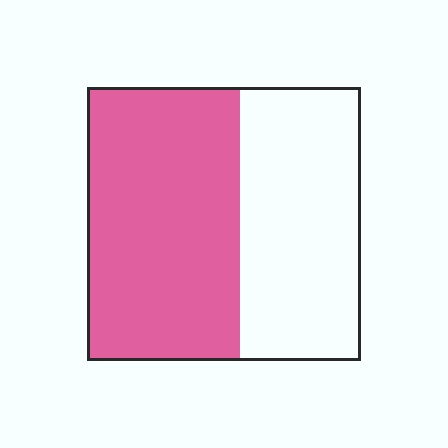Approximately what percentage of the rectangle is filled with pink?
Approximately 55%.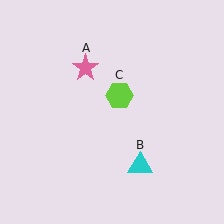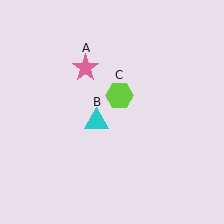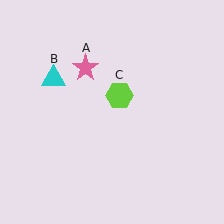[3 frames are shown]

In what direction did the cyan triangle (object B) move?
The cyan triangle (object B) moved up and to the left.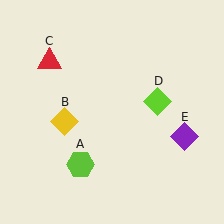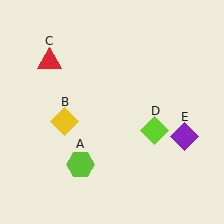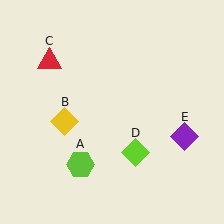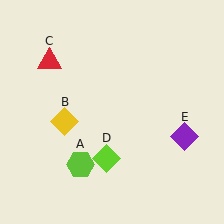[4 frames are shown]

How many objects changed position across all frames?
1 object changed position: lime diamond (object D).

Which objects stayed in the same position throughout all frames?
Lime hexagon (object A) and yellow diamond (object B) and red triangle (object C) and purple diamond (object E) remained stationary.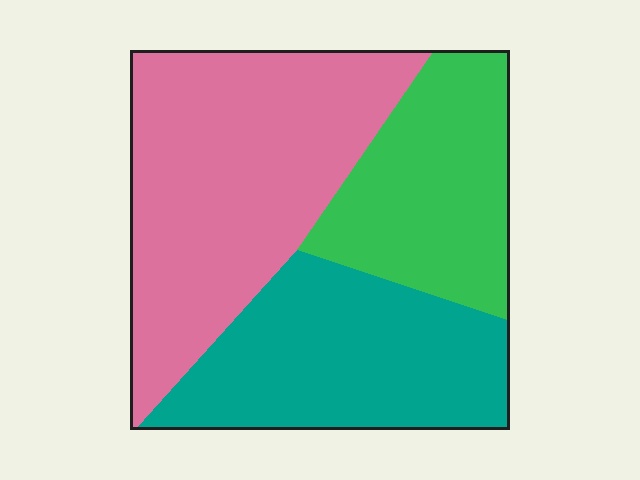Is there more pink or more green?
Pink.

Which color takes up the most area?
Pink, at roughly 45%.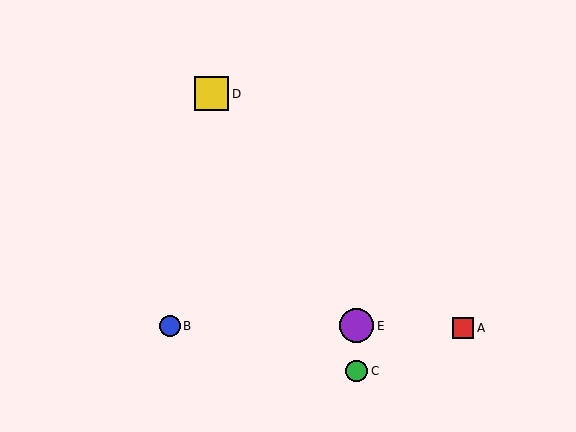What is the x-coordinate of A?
Object A is at x≈463.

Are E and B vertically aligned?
No, E is at x≈357 and B is at x≈170.